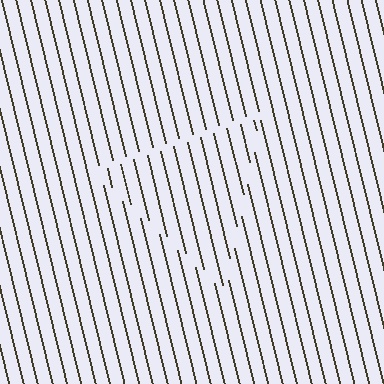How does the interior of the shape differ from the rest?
The interior of the shape contains the same grating, shifted by half a period — the contour is defined by the phase discontinuity where line-ends from the inner and outer gratings abut.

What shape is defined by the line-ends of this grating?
An illusory triangle. The interior of the shape contains the same grating, shifted by half a period — the contour is defined by the phase discontinuity where line-ends from the inner and outer gratings abut.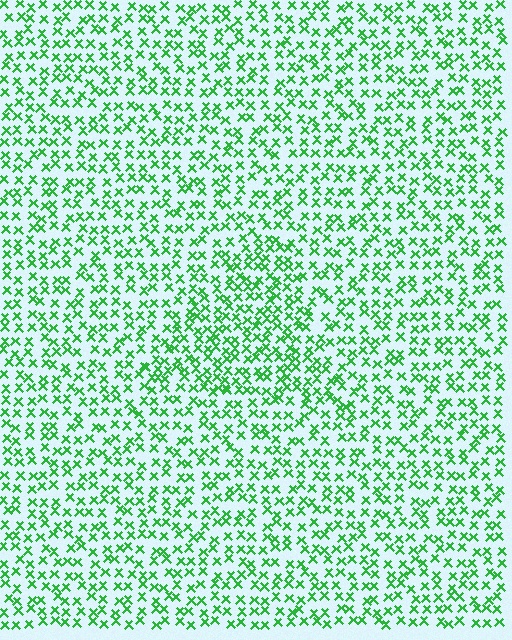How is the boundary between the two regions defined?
The boundary is defined by a change in element density (approximately 1.5x ratio). All elements are the same color, size, and shape.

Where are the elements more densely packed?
The elements are more densely packed inside the triangle boundary.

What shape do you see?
I see a triangle.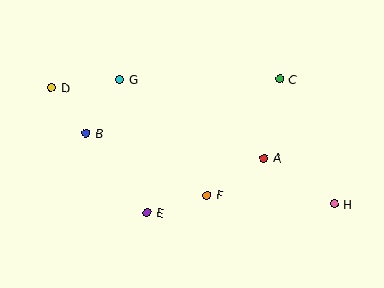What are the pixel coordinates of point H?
Point H is at (334, 204).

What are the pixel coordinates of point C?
Point C is at (280, 79).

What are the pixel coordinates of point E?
Point E is at (147, 212).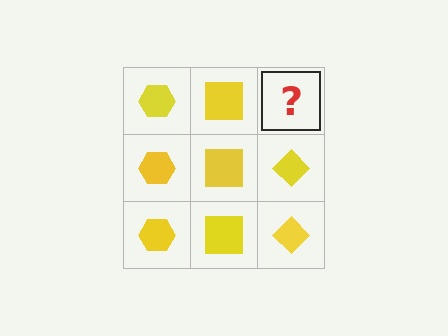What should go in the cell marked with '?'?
The missing cell should contain a yellow diamond.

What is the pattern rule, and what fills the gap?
The rule is that each column has a consistent shape. The gap should be filled with a yellow diamond.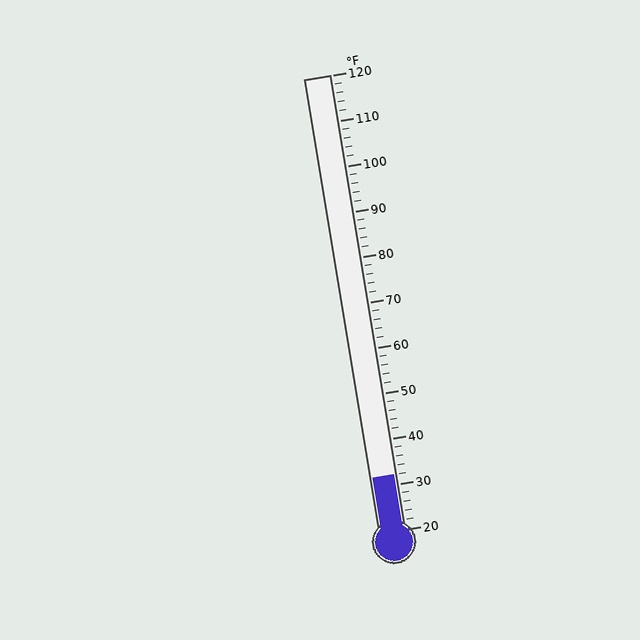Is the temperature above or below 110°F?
The temperature is below 110°F.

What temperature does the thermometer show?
The thermometer shows approximately 32°F.